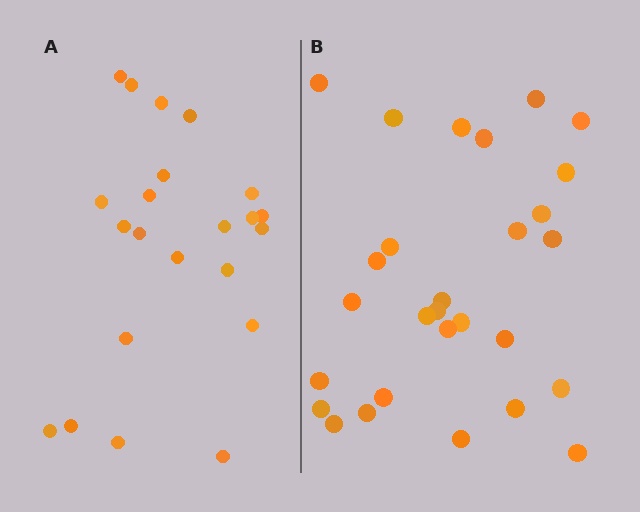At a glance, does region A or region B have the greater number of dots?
Region B (the right region) has more dots.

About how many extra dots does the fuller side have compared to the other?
Region B has about 6 more dots than region A.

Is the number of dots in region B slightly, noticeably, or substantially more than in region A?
Region B has noticeably more, but not dramatically so. The ratio is roughly 1.3 to 1.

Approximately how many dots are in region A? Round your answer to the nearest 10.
About 20 dots. (The exact count is 22, which rounds to 20.)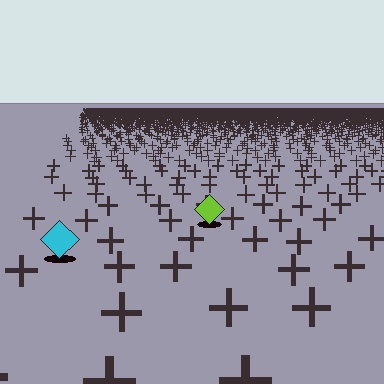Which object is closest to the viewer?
The cyan diamond is closest. The texture marks near it are larger and more spread out.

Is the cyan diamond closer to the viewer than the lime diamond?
Yes. The cyan diamond is closer — you can tell from the texture gradient: the ground texture is coarser near it.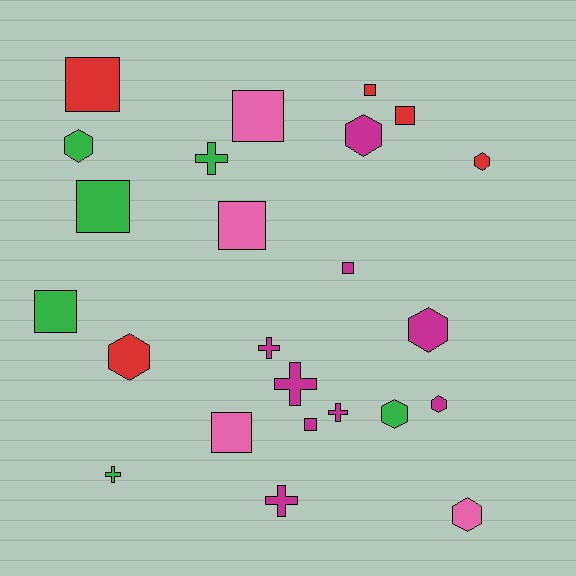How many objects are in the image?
There are 24 objects.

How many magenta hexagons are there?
There are 3 magenta hexagons.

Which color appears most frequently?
Magenta, with 9 objects.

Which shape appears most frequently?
Square, with 10 objects.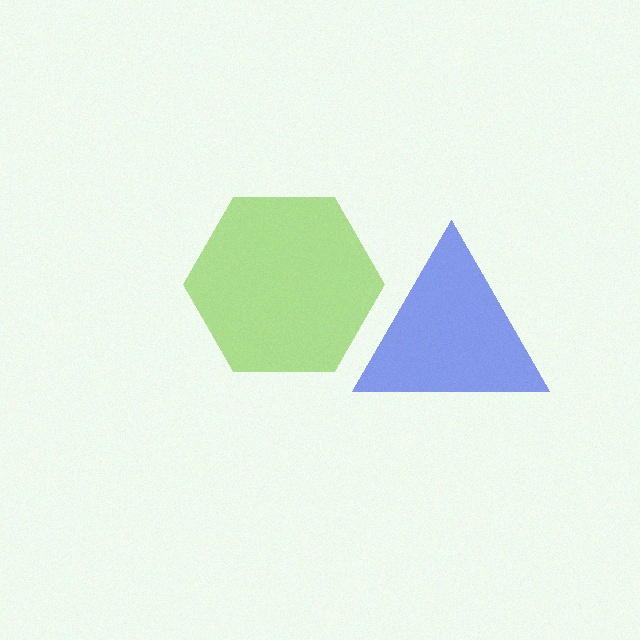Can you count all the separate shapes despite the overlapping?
Yes, there are 2 separate shapes.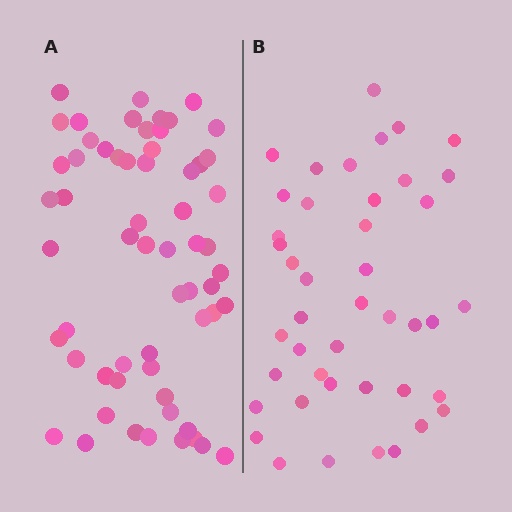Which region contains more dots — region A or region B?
Region A (the left region) has more dots.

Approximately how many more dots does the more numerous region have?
Region A has approximately 15 more dots than region B.